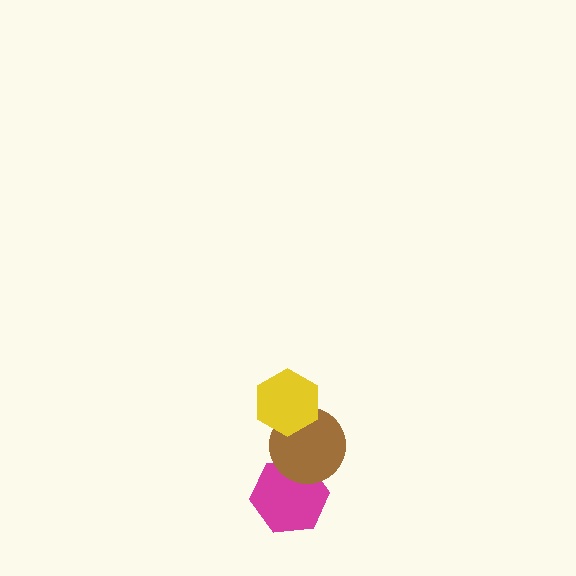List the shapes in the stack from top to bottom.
From top to bottom: the yellow hexagon, the brown circle, the magenta hexagon.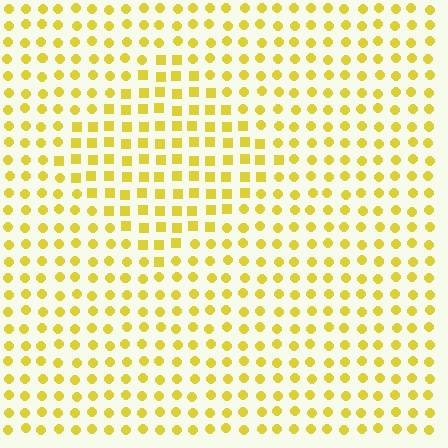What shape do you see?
I see a diamond.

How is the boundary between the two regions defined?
The boundary is defined by a change in element shape: squares inside vs. circles outside. All elements share the same color and spacing.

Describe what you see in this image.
The image is filled with small yellow elements arranged in a uniform grid. A diamond-shaped region contains squares, while the surrounding area contains circles. The boundary is defined purely by the change in element shape.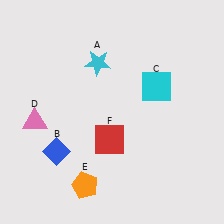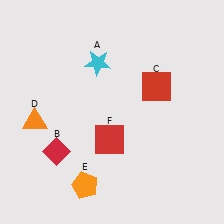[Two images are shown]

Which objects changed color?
B changed from blue to red. C changed from cyan to red. D changed from pink to orange.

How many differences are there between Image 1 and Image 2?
There are 3 differences between the two images.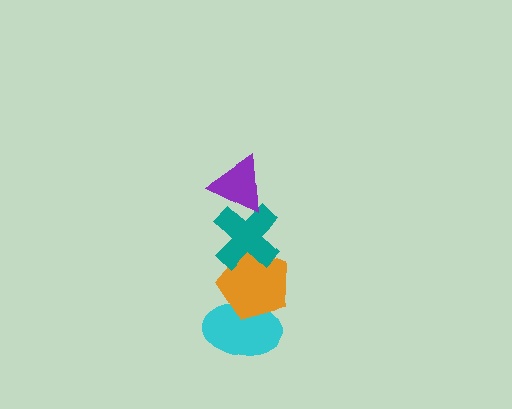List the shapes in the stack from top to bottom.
From top to bottom: the purple triangle, the teal cross, the orange pentagon, the cyan ellipse.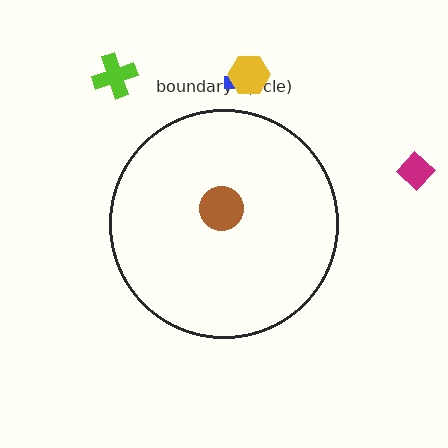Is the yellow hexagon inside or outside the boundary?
Outside.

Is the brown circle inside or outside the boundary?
Inside.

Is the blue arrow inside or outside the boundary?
Outside.